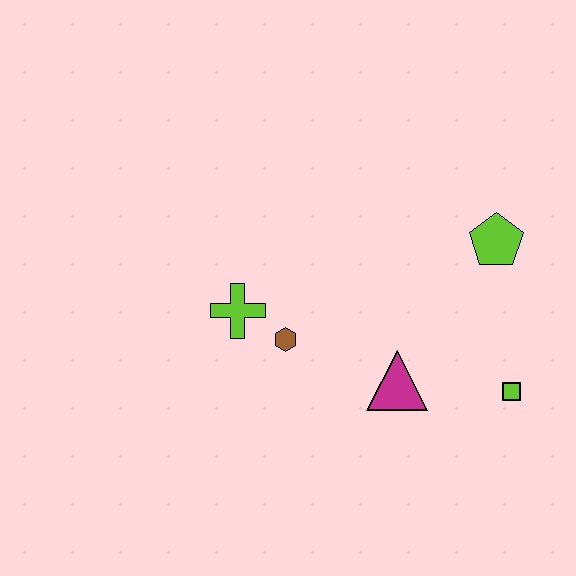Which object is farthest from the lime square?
The lime cross is farthest from the lime square.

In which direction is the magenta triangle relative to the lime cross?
The magenta triangle is to the right of the lime cross.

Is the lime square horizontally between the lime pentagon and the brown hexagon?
No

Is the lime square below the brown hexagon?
Yes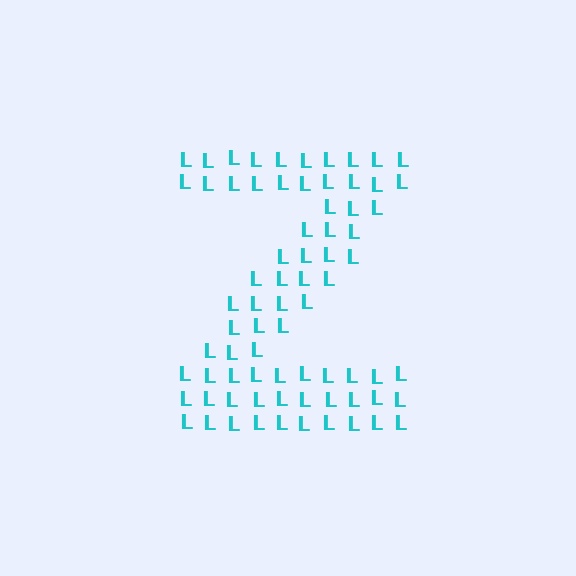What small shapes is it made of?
It is made of small letter L's.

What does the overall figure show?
The overall figure shows the letter Z.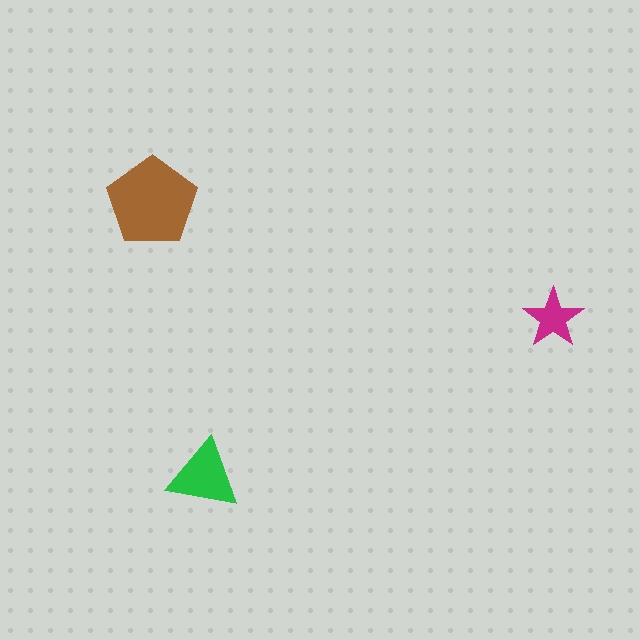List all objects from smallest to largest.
The magenta star, the green triangle, the brown pentagon.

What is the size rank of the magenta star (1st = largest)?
3rd.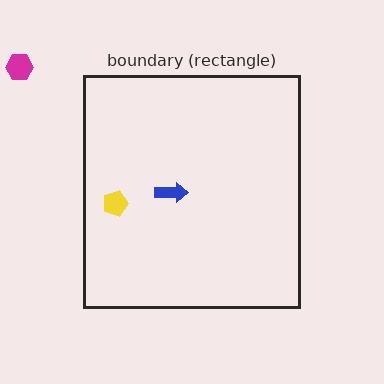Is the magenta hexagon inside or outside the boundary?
Outside.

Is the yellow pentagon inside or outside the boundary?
Inside.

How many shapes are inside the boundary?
2 inside, 1 outside.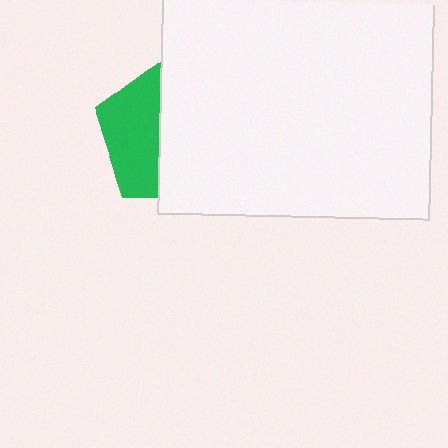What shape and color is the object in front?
The object in front is a white square.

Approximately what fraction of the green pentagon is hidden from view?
Roughly 60% of the green pentagon is hidden behind the white square.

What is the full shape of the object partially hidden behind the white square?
The partially hidden object is a green pentagon.